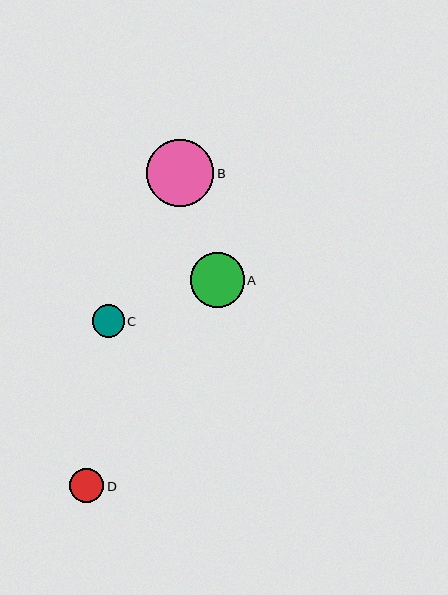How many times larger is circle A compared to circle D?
Circle A is approximately 1.6 times the size of circle D.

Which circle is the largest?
Circle B is the largest with a size of approximately 67 pixels.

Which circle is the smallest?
Circle C is the smallest with a size of approximately 32 pixels.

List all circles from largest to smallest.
From largest to smallest: B, A, D, C.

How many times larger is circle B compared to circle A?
Circle B is approximately 1.2 times the size of circle A.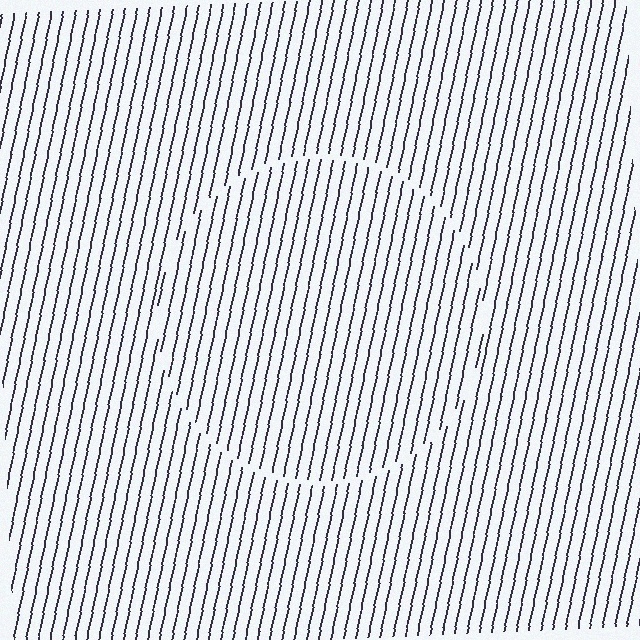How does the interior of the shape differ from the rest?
The interior of the shape contains the same grating, shifted by half a period — the contour is defined by the phase discontinuity where line-ends from the inner and outer gratings abut.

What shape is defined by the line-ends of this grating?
An illusory circle. The interior of the shape contains the same grating, shifted by half a period — the contour is defined by the phase discontinuity where line-ends from the inner and outer gratings abut.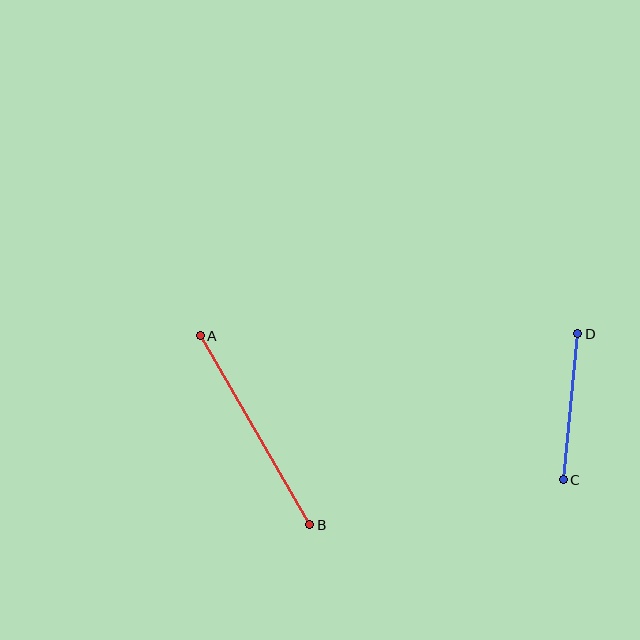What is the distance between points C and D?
The distance is approximately 147 pixels.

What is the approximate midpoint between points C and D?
The midpoint is at approximately (571, 407) pixels.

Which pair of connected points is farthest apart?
Points A and B are farthest apart.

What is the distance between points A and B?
The distance is approximately 219 pixels.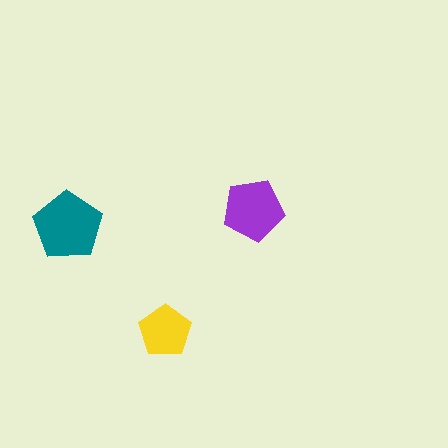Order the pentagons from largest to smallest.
the teal one, the purple one, the yellow one.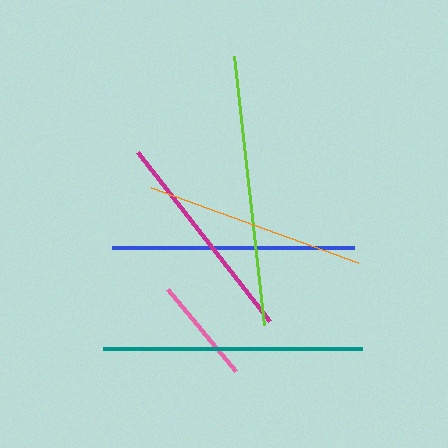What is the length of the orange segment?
The orange segment is approximately 221 pixels long.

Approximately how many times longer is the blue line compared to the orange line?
The blue line is approximately 1.1 times the length of the orange line.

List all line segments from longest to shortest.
From longest to shortest: lime, teal, blue, orange, magenta, pink.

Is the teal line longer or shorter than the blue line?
The teal line is longer than the blue line.